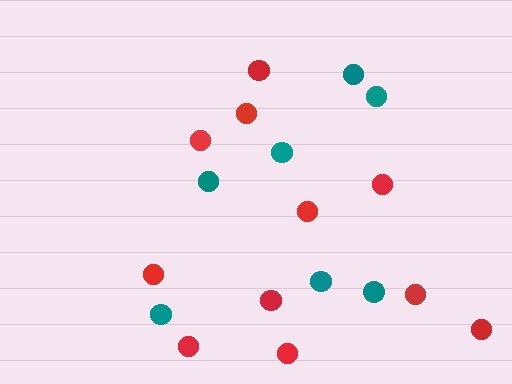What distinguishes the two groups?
There are 2 groups: one group of red circles (11) and one group of teal circles (7).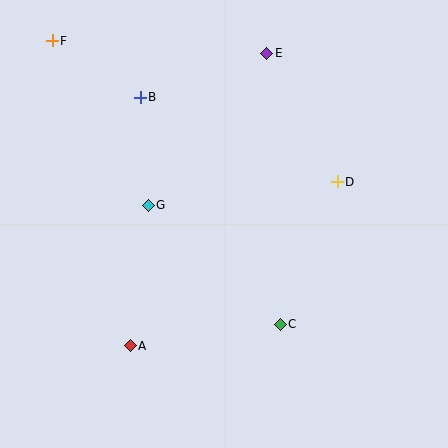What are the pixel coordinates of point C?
Point C is at (280, 324).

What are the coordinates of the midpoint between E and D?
The midpoint between E and D is at (302, 118).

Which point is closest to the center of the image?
Point G at (148, 205) is closest to the center.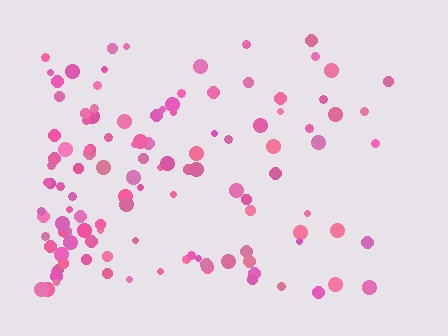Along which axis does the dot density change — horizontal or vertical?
Horizontal.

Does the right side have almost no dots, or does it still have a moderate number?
Still a moderate number, just noticeably fewer than the left.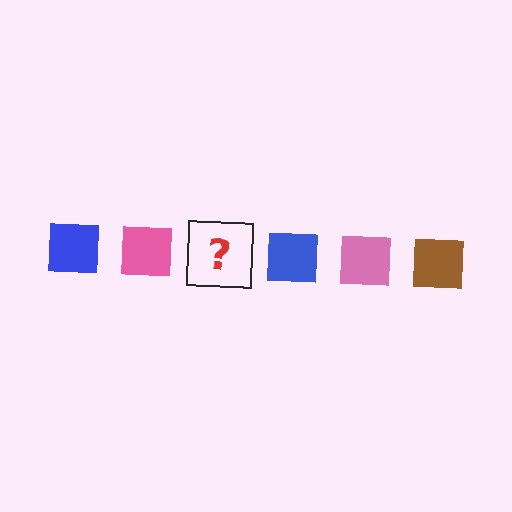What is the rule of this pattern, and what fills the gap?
The rule is that the pattern cycles through blue, pink, brown squares. The gap should be filled with a brown square.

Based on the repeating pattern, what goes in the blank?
The blank should be a brown square.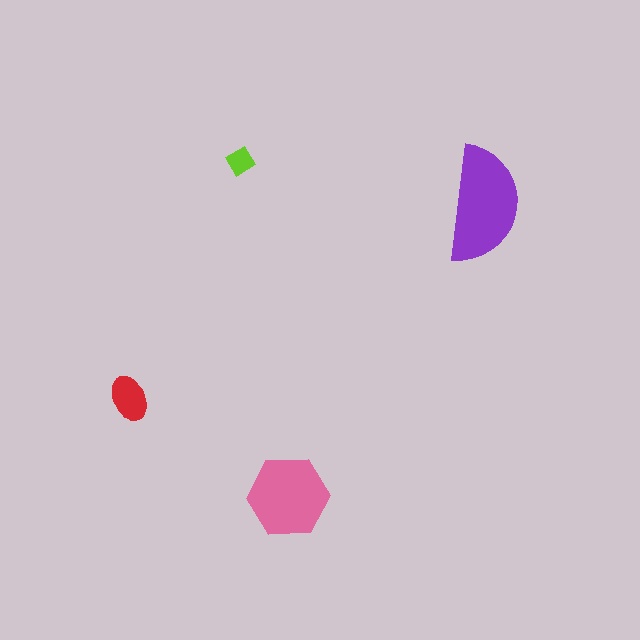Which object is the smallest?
The lime diamond.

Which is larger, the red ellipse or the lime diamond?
The red ellipse.